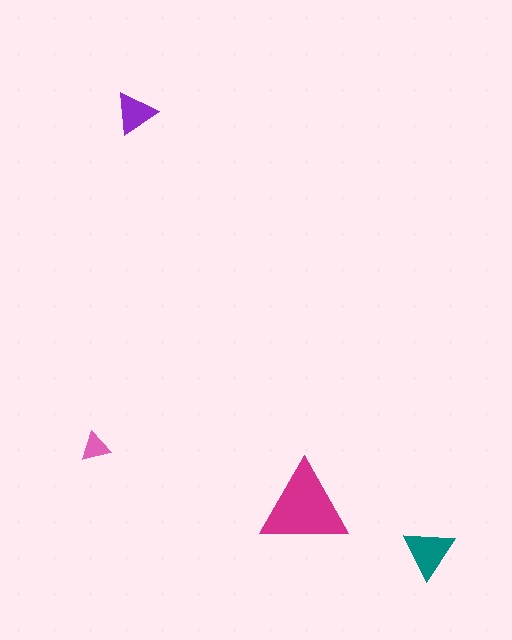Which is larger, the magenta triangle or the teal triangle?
The magenta one.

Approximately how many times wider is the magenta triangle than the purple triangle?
About 2 times wider.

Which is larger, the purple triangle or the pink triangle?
The purple one.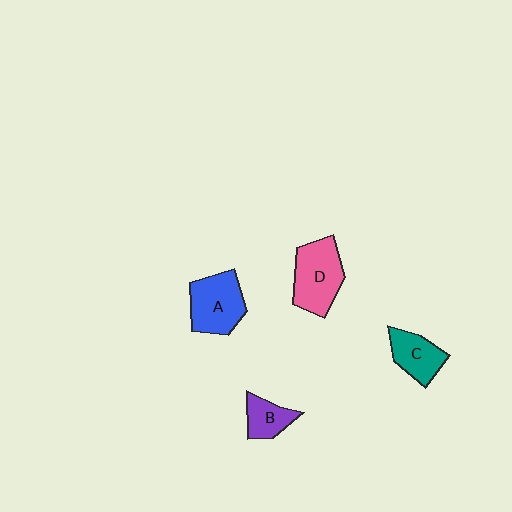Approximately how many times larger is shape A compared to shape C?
Approximately 1.4 times.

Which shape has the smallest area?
Shape B (purple).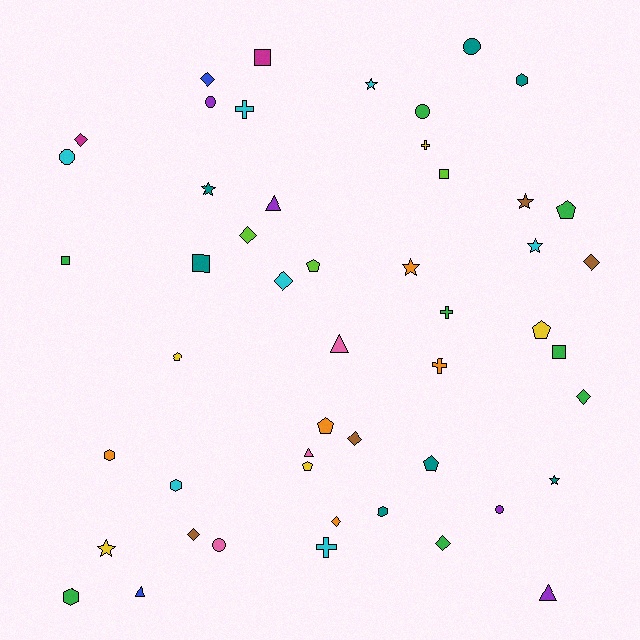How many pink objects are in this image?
There are 3 pink objects.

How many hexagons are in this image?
There are 5 hexagons.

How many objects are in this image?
There are 50 objects.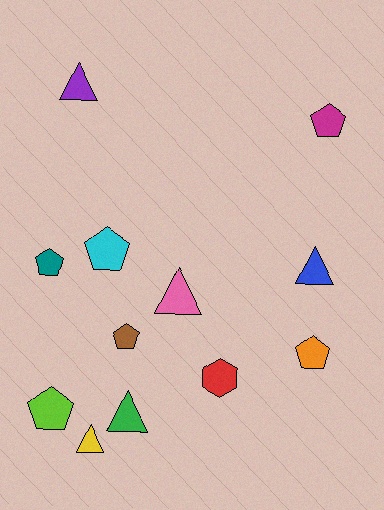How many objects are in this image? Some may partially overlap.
There are 12 objects.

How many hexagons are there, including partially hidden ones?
There is 1 hexagon.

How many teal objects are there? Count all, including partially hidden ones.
There is 1 teal object.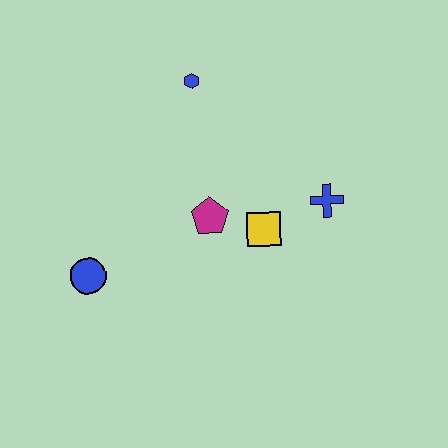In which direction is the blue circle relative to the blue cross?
The blue circle is to the left of the blue cross.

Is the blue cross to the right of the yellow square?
Yes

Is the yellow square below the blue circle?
No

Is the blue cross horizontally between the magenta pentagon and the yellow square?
No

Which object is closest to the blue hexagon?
The magenta pentagon is closest to the blue hexagon.